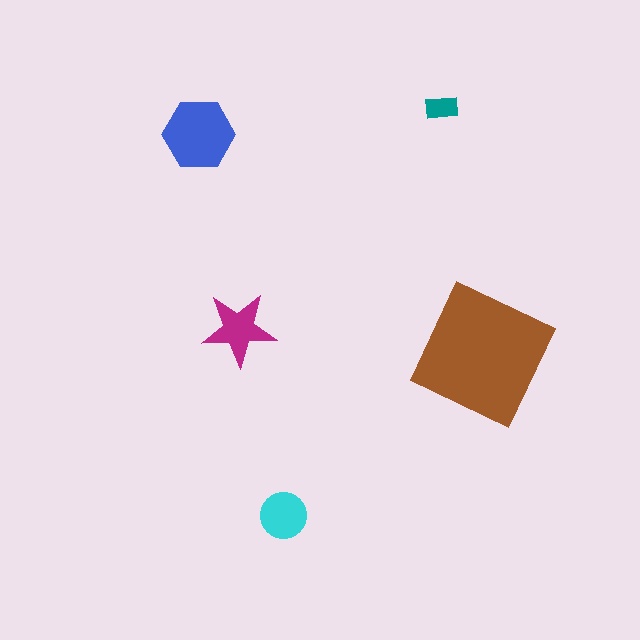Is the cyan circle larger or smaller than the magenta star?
Smaller.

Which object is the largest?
The brown square.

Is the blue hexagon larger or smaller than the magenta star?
Larger.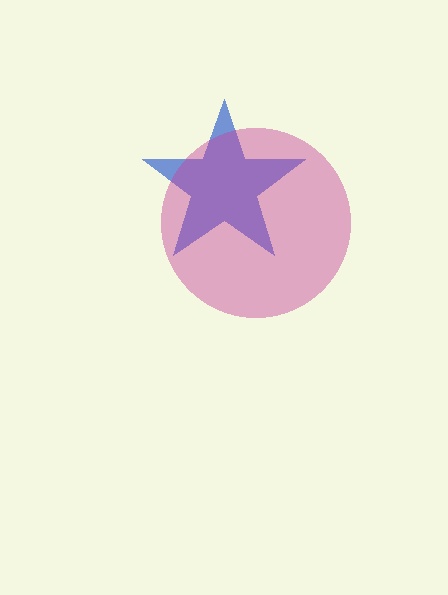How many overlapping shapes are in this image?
There are 2 overlapping shapes in the image.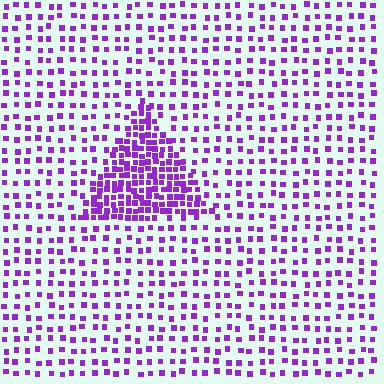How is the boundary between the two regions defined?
The boundary is defined by a change in element density (approximately 2.6x ratio). All elements are the same color, size, and shape.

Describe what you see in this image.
The image contains small purple elements arranged at two different densities. A triangle-shaped region is visible where the elements are more densely packed than the surrounding area.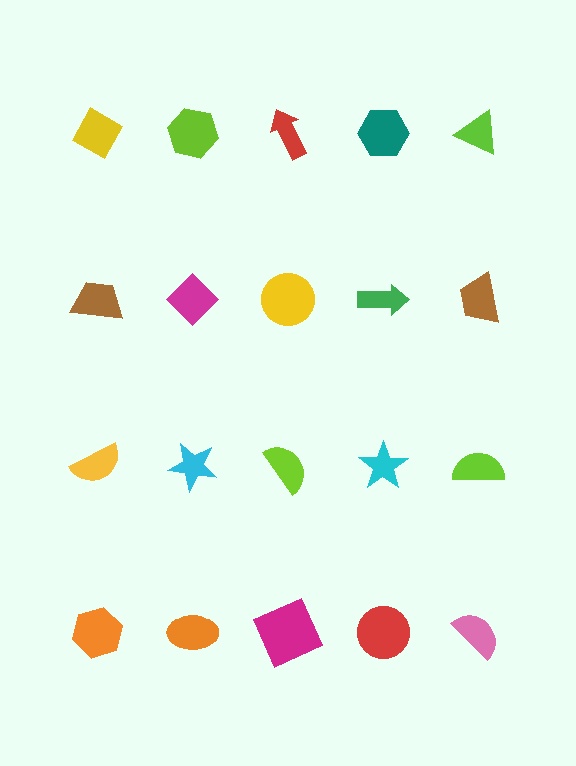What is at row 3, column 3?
A lime semicircle.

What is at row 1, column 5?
A lime triangle.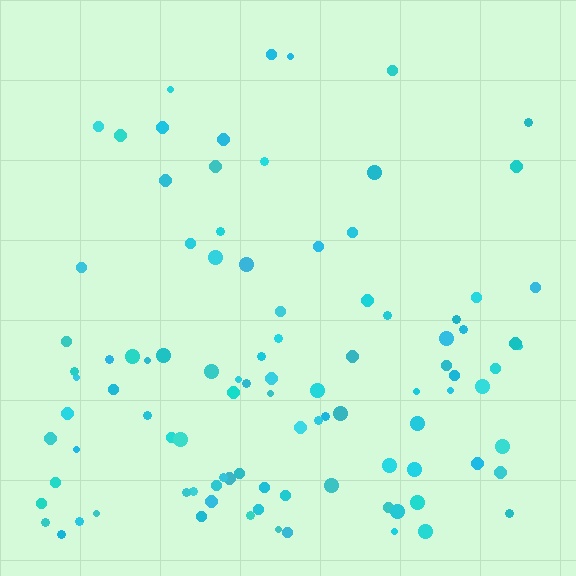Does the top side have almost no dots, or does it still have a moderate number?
Still a moderate number, just noticeably fewer than the bottom.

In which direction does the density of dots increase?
From top to bottom, with the bottom side densest.